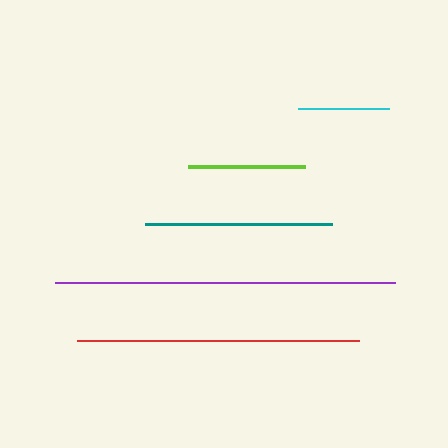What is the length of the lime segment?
The lime segment is approximately 118 pixels long.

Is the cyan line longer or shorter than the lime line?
The lime line is longer than the cyan line.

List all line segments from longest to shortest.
From longest to shortest: purple, red, teal, lime, cyan.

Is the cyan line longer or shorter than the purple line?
The purple line is longer than the cyan line.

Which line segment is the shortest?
The cyan line is the shortest at approximately 91 pixels.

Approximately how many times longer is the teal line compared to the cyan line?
The teal line is approximately 2.1 times the length of the cyan line.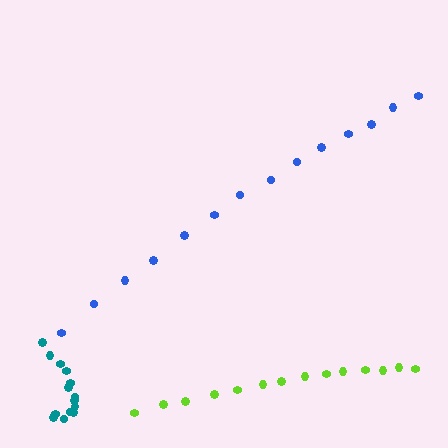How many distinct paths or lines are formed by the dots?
There are 3 distinct paths.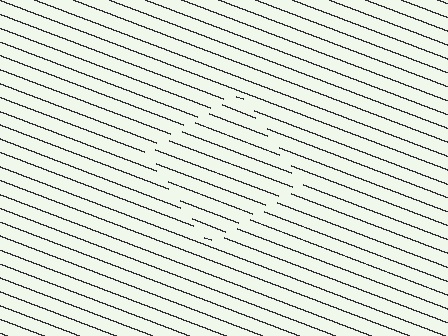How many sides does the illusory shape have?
4 sides — the line-ends trace a square.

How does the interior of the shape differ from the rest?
The interior of the shape contains the same grating, shifted by half a period — the contour is defined by the phase discontinuity where line-ends from the inner and outer gratings abut.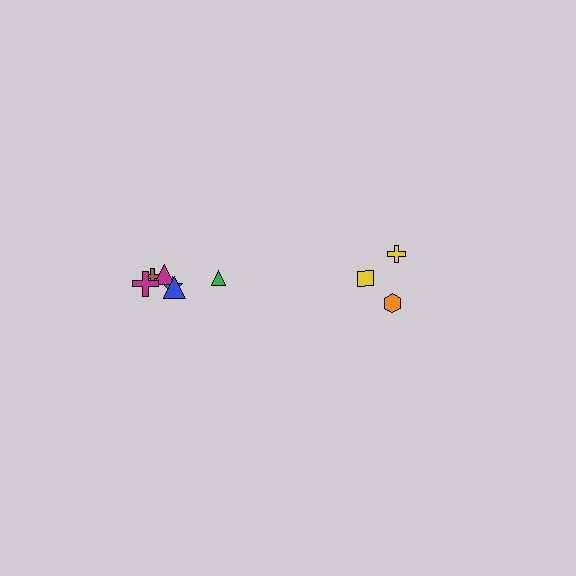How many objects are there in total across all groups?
There are 9 objects.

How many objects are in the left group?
There are 6 objects.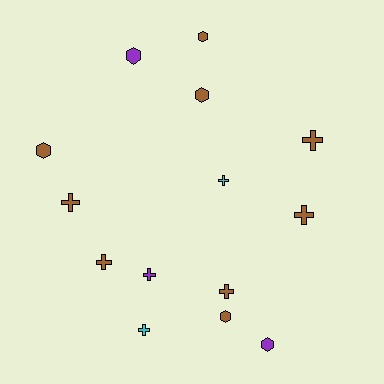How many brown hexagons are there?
There are 4 brown hexagons.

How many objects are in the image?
There are 14 objects.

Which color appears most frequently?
Brown, with 9 objects.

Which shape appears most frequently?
Cross, with 8 objects.